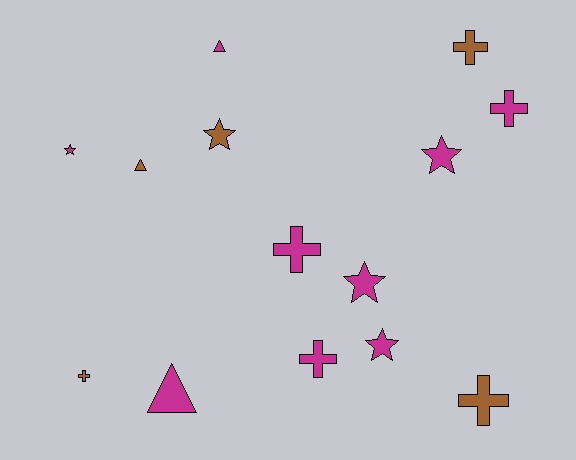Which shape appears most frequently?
Cross, with 6 objects.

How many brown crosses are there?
There are 3 brown crosses.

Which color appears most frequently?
Magenta, with 9 objects.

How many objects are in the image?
There are 14 objects.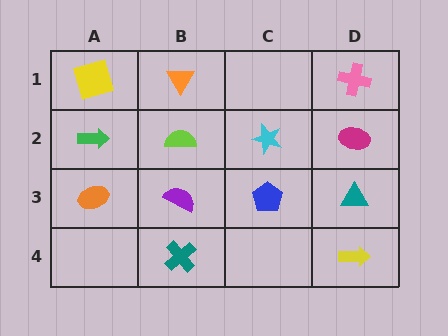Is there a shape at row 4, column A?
No, that cell is empty.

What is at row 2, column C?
A cyan star.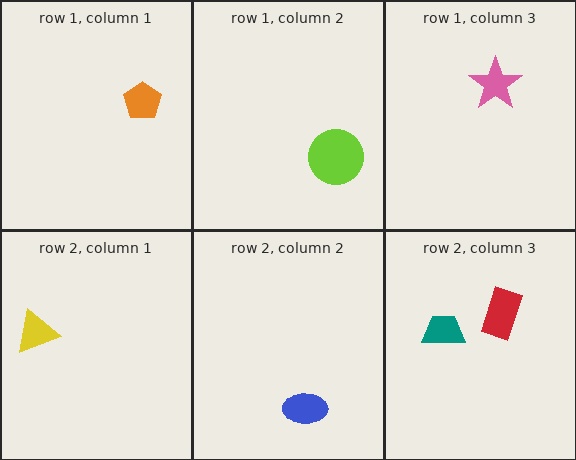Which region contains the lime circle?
The row 1, column 2 region.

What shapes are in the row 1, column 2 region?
The lime circle.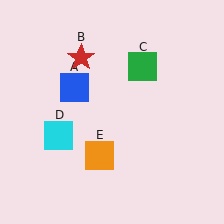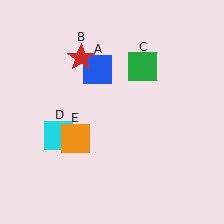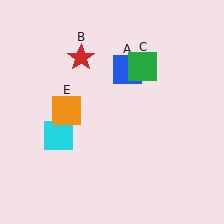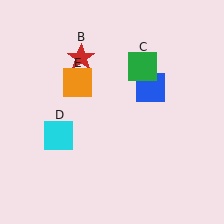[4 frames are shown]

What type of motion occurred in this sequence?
The blue square (object A), orange square (object E) rotated clockwise around the center of the scene.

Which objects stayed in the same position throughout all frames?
Red star (object B) and green square (object C) and cyan square (object D) remained stationary.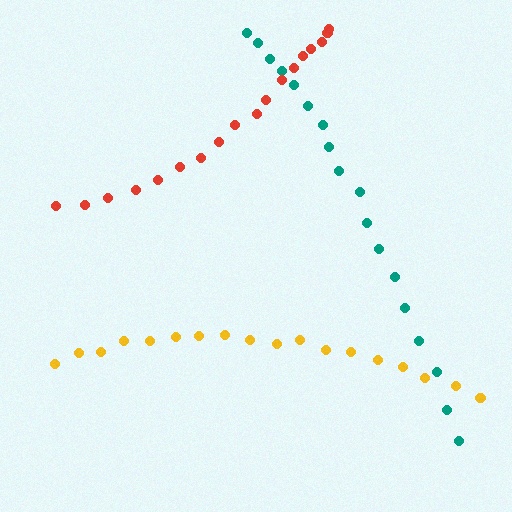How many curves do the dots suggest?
There are 3 distinct paths.